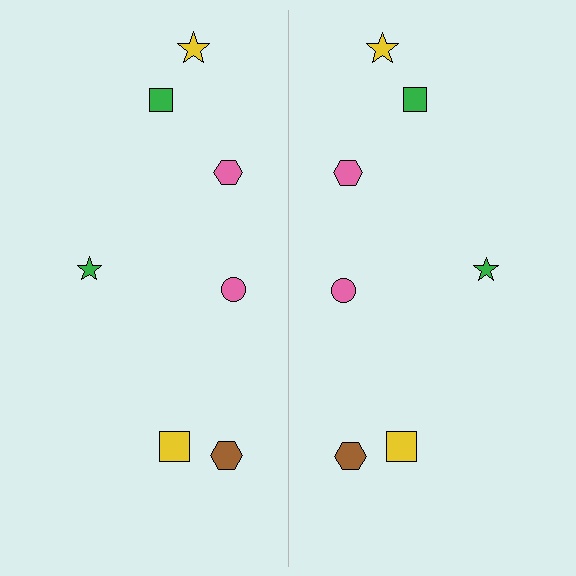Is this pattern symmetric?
Yes, this pattern has bilateral (reflection) symmetry.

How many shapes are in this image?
There are 14 shapes in this image.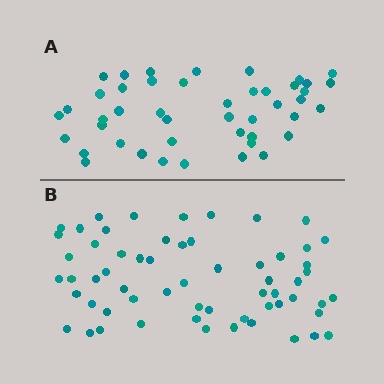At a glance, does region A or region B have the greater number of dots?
Region B (the bottom region) has more dots.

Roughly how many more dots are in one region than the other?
Region B has approximately 15 more dots than region A.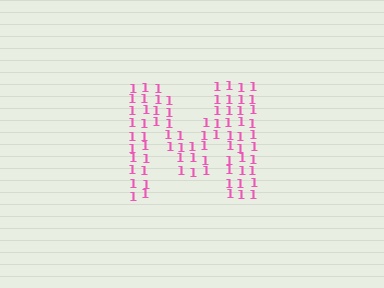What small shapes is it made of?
It is made of small digit 1's.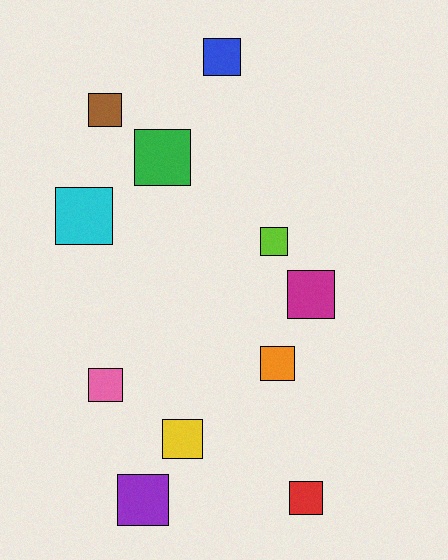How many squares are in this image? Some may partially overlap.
There are 11 squares.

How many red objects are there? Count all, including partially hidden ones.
There is 1 red object.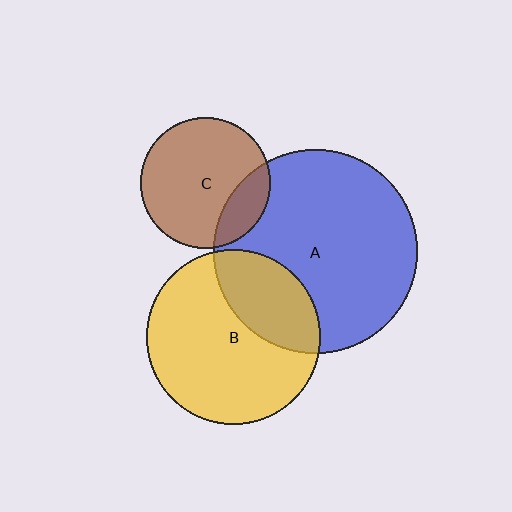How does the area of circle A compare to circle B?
Approximately 1.4 times.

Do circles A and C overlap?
Yes.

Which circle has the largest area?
Circle A (blue).